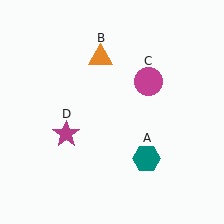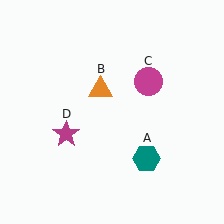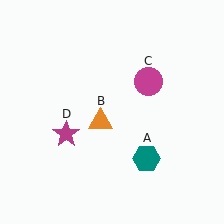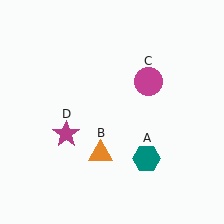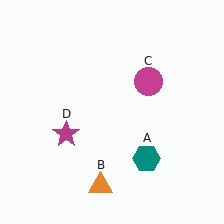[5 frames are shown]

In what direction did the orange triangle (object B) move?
The orange triangle (object B) moved down.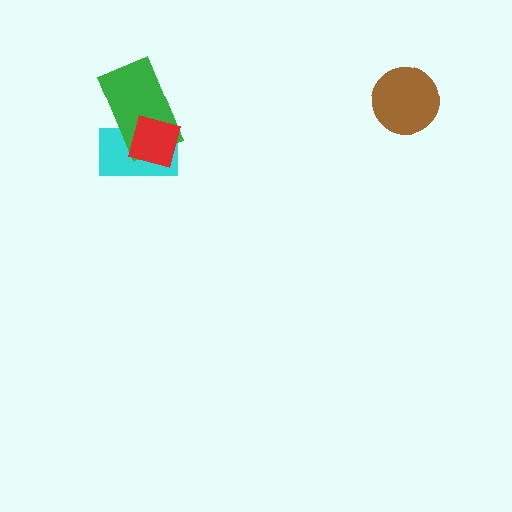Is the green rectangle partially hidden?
Yes, it is partially covered by another shape.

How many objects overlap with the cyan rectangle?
2 objects overlap with the cyan rectangle.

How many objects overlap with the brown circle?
0 objects overlap with the brown circle.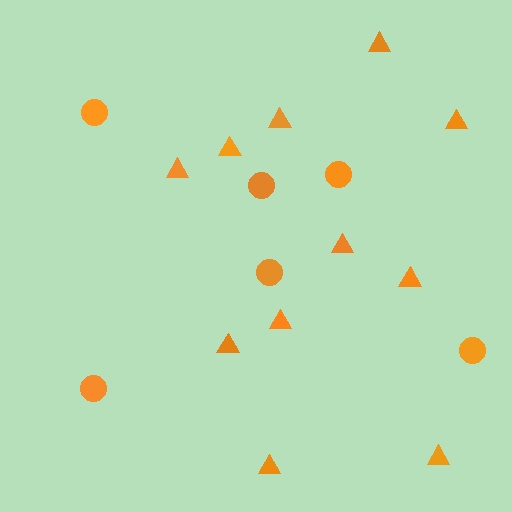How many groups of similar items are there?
There are 2 groups: one group of circles (6) and one group of triangles (11).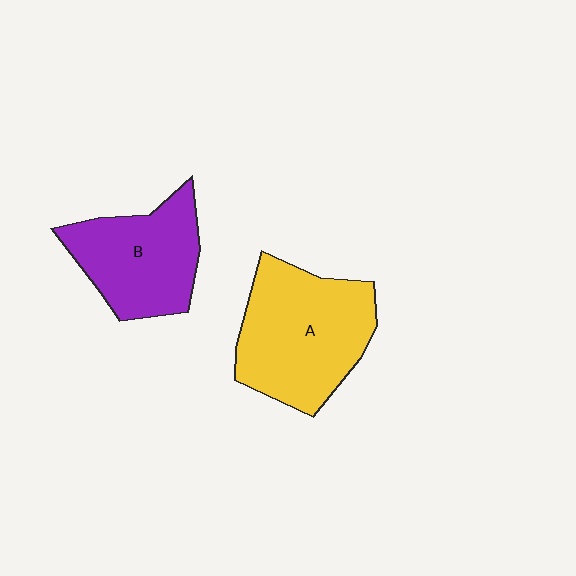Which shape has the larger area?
Shape A (yellow).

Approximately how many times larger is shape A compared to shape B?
Approximately 1.3 times.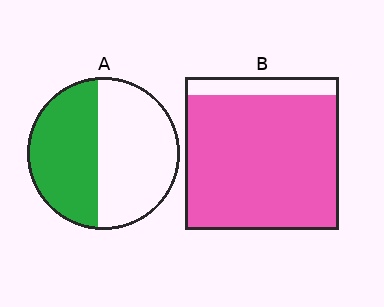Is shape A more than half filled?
No.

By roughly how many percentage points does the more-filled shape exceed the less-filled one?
By roughly 45 percentage points (B over A).